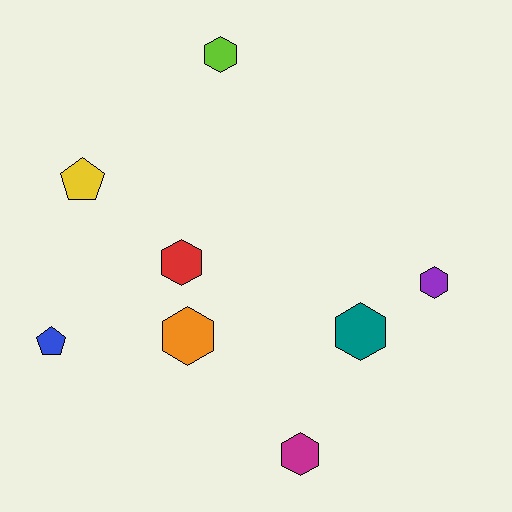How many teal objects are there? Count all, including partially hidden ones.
There is 1 teal object.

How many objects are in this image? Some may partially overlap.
There are 8 objects.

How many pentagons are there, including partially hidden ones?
There are 2 pentagons.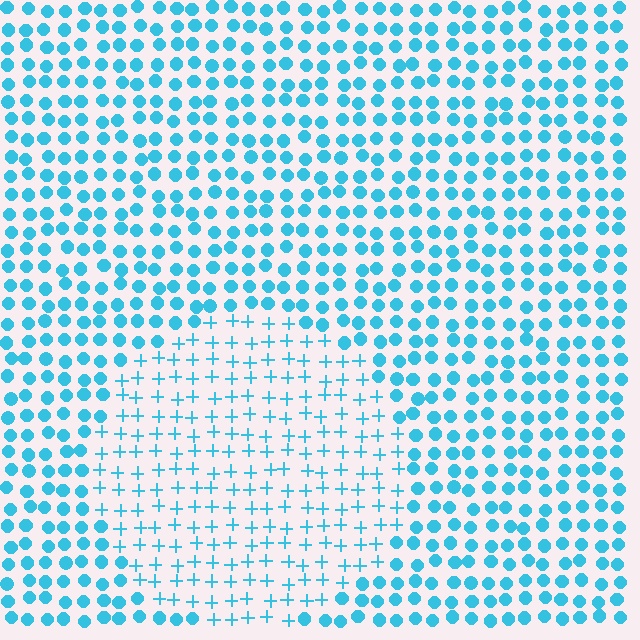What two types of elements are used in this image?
The image uses plus signs inside the circle region and circles outside it.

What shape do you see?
I see a circle.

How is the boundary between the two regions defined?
The boundary is defined by a change in element shape: plus signs inside vs. circles outside. All elements share the same color and spacing.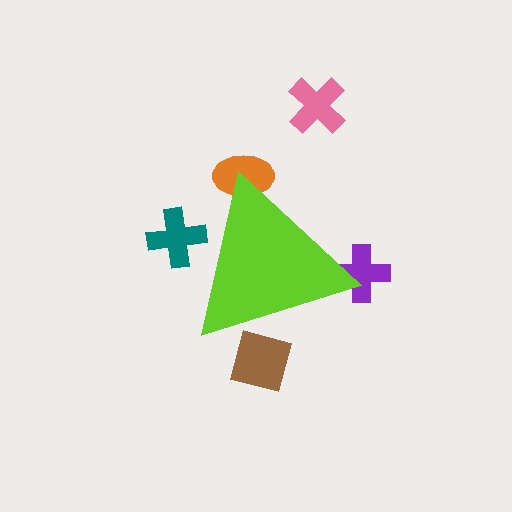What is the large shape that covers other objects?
A lime triangle.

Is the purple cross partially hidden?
Yes, the purple cross is partially hidden behind the lime triangle.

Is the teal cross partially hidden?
Yes, the teal cross is partially hidden behind the lime triangle.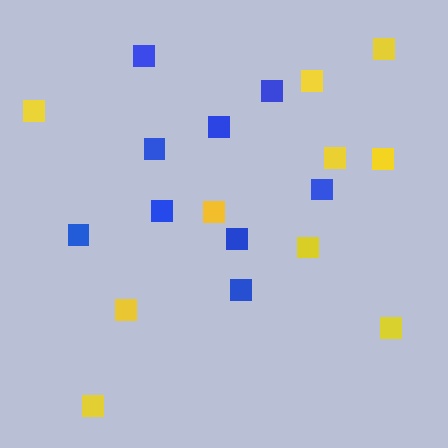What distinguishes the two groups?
There are 2 groups: one group of blue squares (9) and one group of yellow squares (10).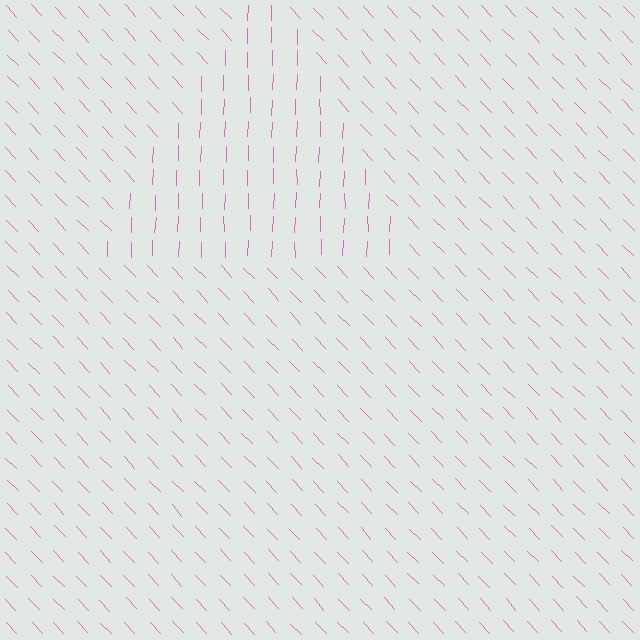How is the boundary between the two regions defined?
The boundary is defined purely by a change in line orientation (approximately 45 degrees difference). All lines are the same color and thickness.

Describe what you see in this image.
The image is filled with small pink line segments. A triangle region in the image has lines oriented differently from the surrounding lines, creating a visible texture boundary.